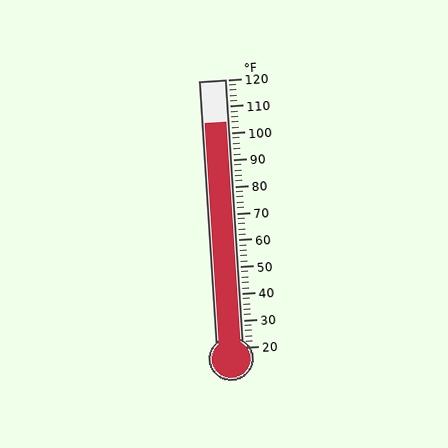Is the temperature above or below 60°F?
The temperature is above 60°F.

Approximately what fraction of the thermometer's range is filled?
The thermometer is filled to approximately 85% of its range.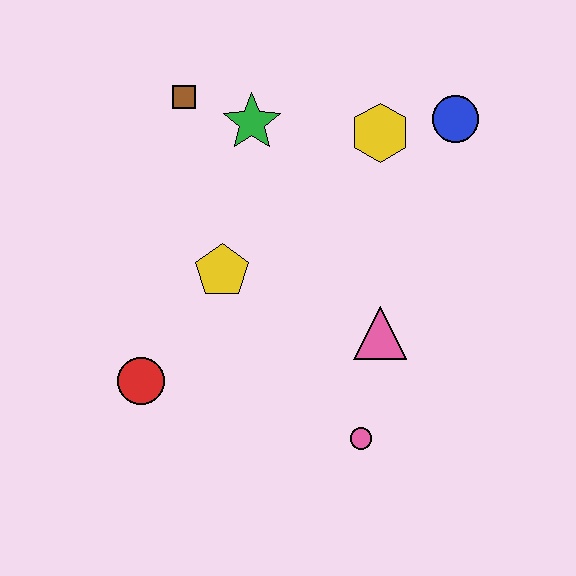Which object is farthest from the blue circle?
The red circle is farthest from the blue circle.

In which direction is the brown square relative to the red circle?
The brown square is above the red circle.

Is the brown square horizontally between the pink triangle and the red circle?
Yes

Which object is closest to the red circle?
The yellow pentagon is closest to the red circle.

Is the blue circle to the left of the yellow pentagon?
No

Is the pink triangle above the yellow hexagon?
No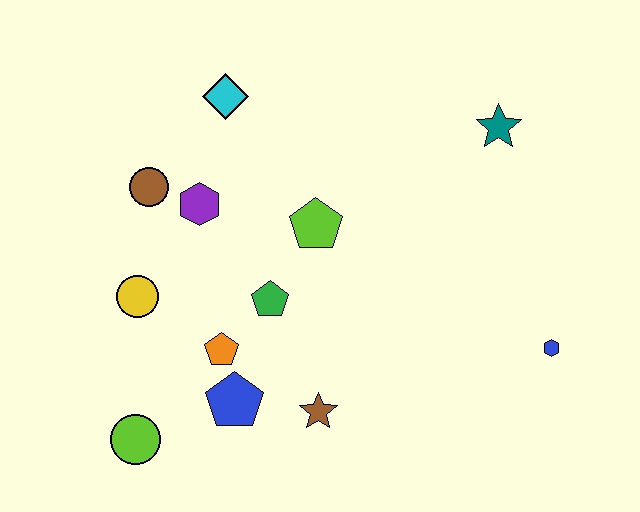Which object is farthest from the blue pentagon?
The teal star is farthest from the blue pentagon.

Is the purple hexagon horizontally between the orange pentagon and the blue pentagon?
No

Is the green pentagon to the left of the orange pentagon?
No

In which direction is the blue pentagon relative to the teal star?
The blue pentagon is below the teal star.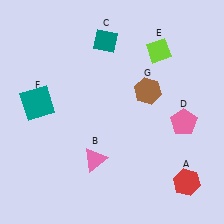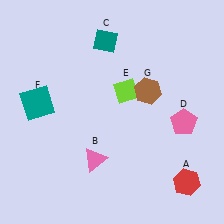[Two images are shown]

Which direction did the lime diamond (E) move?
The lime diamond (E) moved down.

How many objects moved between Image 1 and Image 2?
1 object moved between the two images.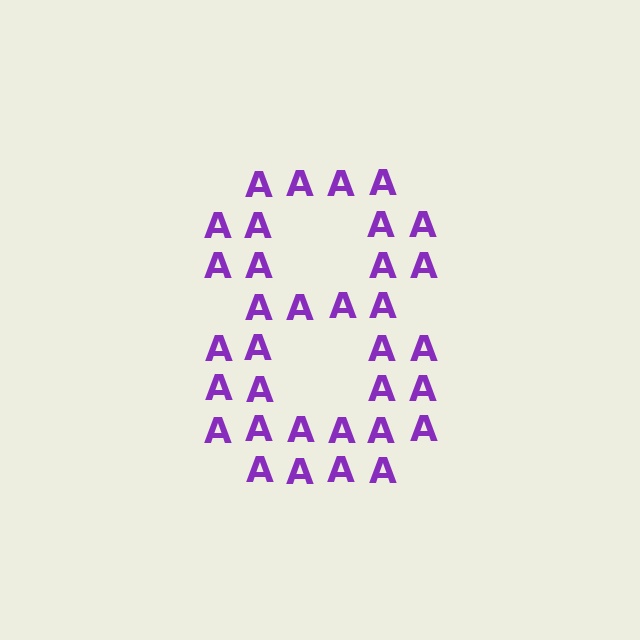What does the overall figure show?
The overall figure shows the digit 8.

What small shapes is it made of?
It is made of small letter A's.